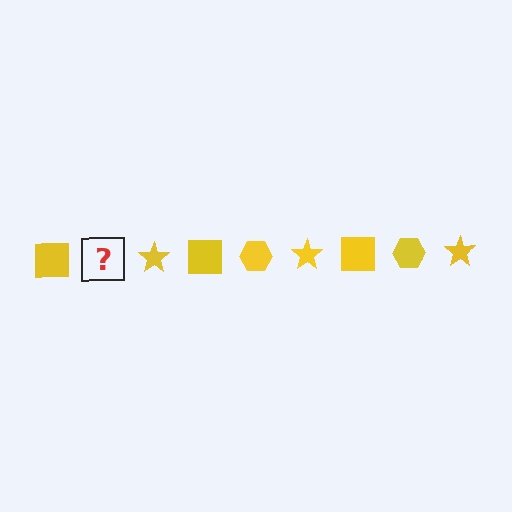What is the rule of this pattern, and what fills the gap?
The rule is that the pattern cycles through square, hexagon, star shapes in yellow. The gap should be filled with a yellow hexagon.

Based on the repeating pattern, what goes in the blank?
The blank should be a yellow hexagon.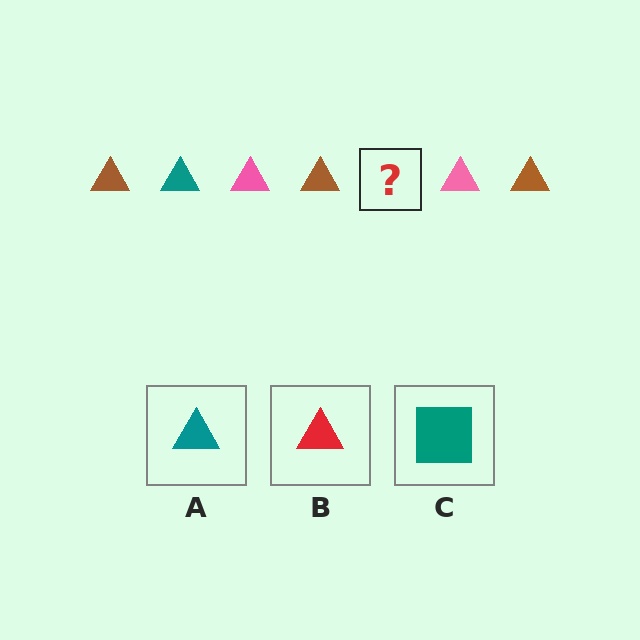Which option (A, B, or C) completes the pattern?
A.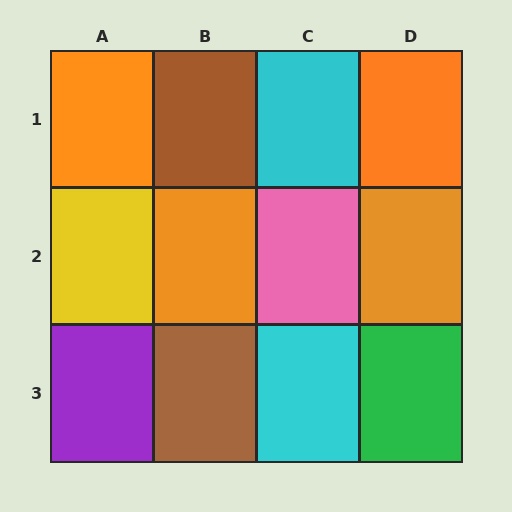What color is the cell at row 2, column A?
Yellow.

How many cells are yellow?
1 cell is yellow.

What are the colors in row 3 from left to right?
Purple, brown, cyan, green.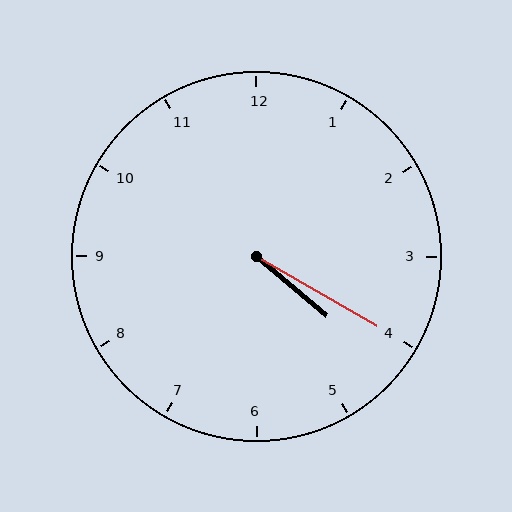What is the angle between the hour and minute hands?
Approximately 10 degrees.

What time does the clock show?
4:20.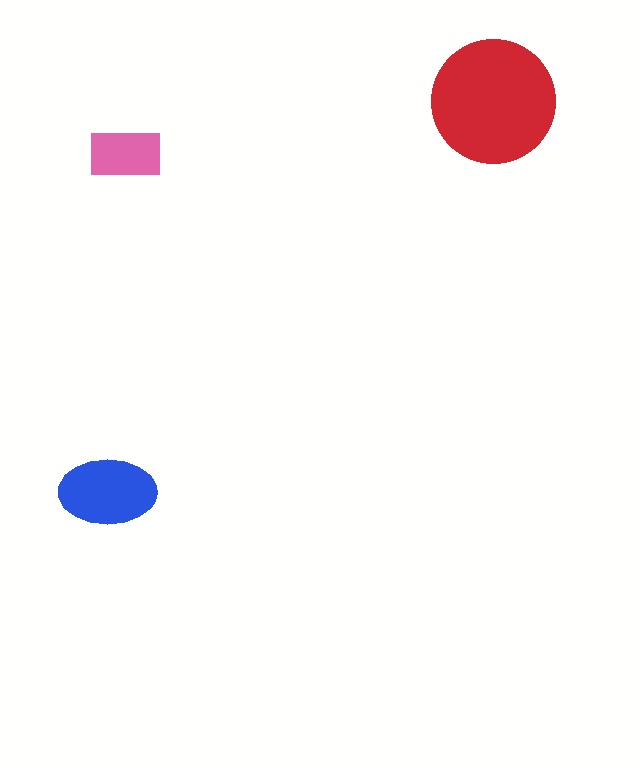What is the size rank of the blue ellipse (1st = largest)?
2nd.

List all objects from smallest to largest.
The pink rectangle, the blue ellipse, the red circle.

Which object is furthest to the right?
The red circle is rightmost.